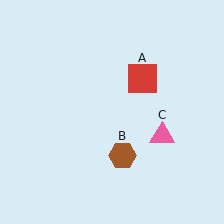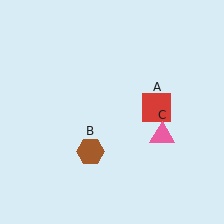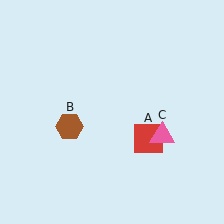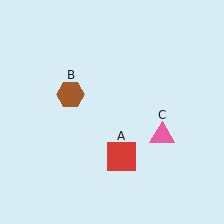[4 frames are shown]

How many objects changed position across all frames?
2 objects changed position: red square (object A), brown hexagon (object B).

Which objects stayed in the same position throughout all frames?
Pink triangle (object C) remained stationary.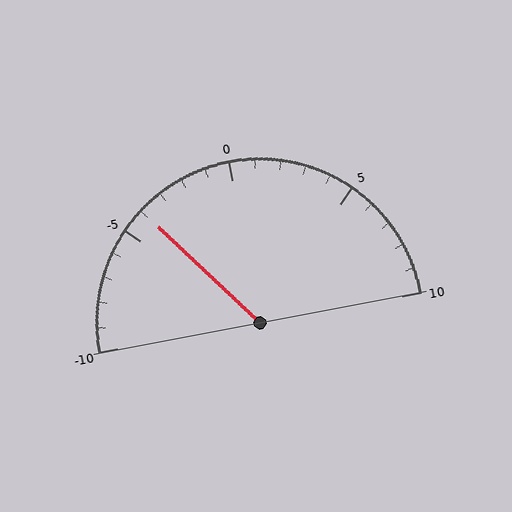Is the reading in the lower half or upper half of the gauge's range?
The reading is in the lower half of the range (-10 to 10).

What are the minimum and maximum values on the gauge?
The gauge ranges from -10 to 10.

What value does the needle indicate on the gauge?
The needle indicates approximately -4.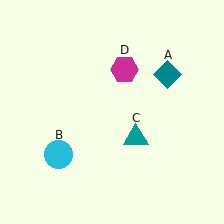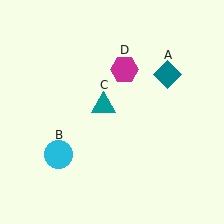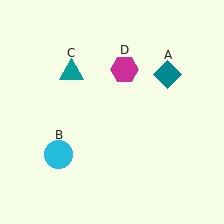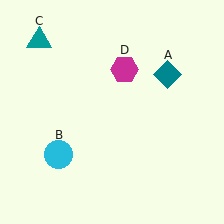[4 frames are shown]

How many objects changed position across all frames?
1 object changed position: teal triangle (object C).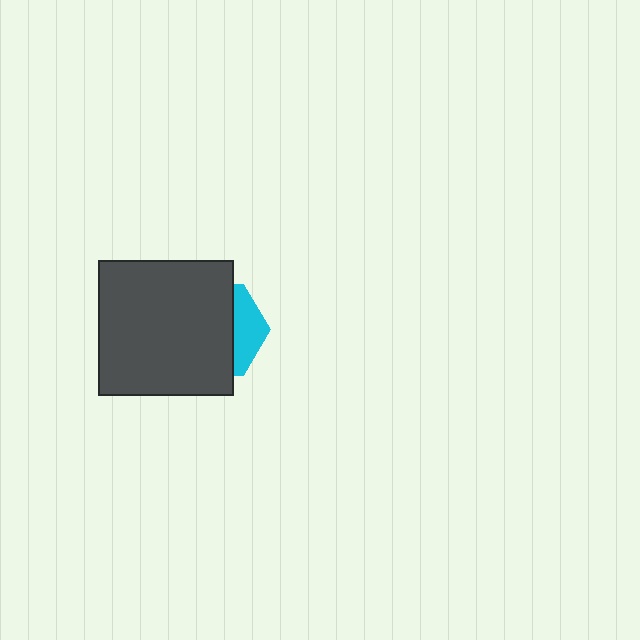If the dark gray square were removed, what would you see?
You would see the complete cyan hexagon.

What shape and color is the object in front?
The object in front is a dark gray square.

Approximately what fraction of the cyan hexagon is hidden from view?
Roughly 70% of the cyan hexagon is hidden behind the dark gray square.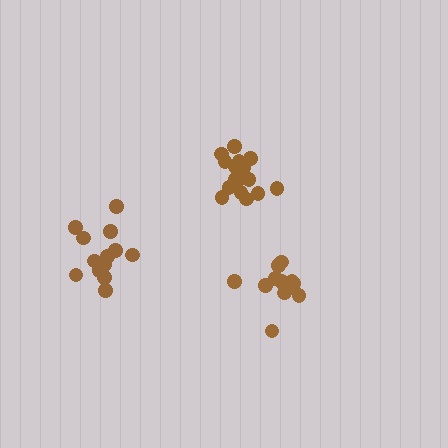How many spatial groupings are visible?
There are 3 spatial groupings.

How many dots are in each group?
Group 1: 13 dots, Group 2: 13 dots, Group 3: 17 dots (43 total).